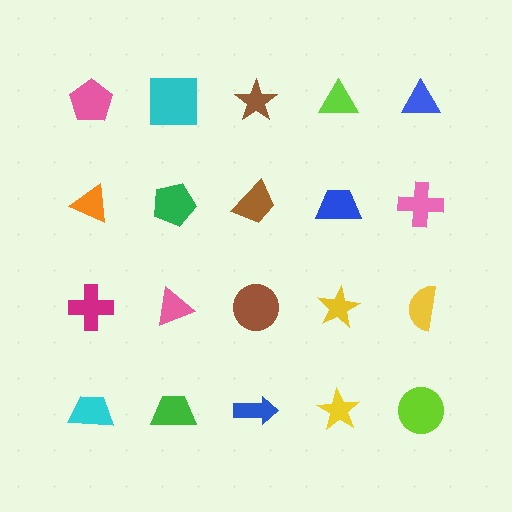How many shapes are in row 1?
5 shapes.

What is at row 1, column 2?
A cyan square.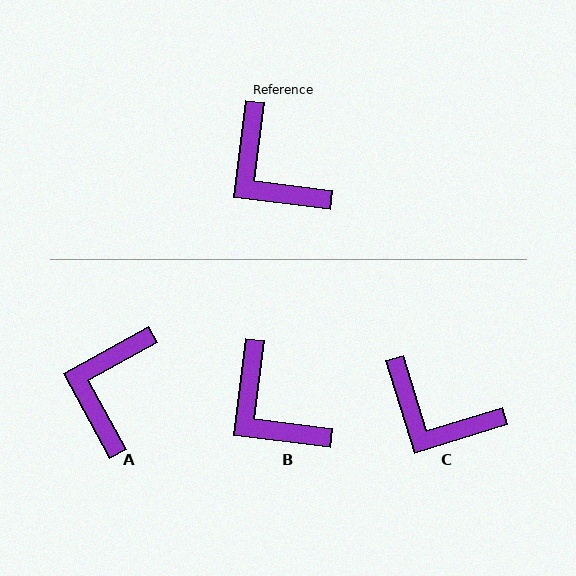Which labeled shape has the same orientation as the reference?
B.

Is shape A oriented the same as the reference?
No, it is off by about 54 degrees.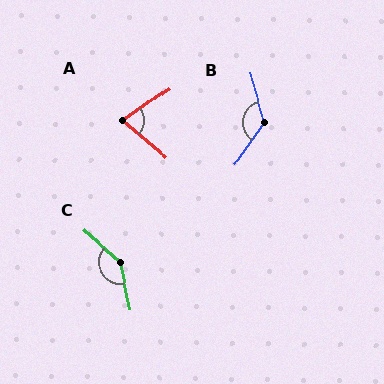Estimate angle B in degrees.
Approximately 129 degrees.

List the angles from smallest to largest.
A (74°), B (129°), C (144°).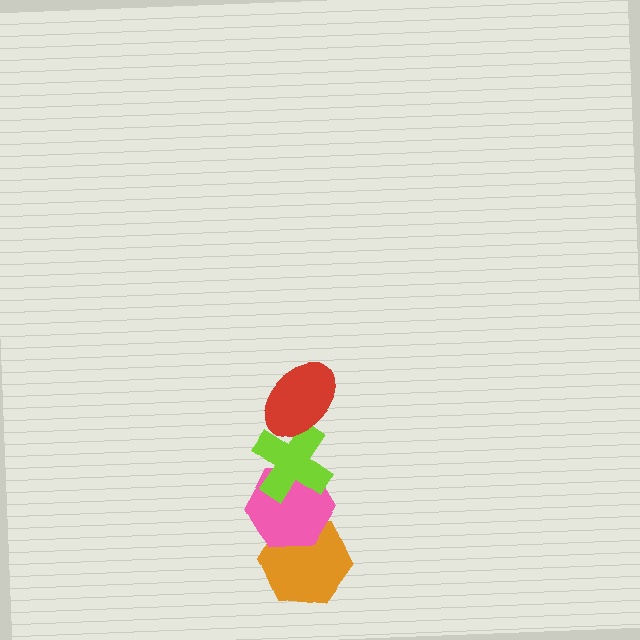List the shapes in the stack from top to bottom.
From top to bottom: the red ellipse, the lime cross, the pink hexagon, the orange hexagon.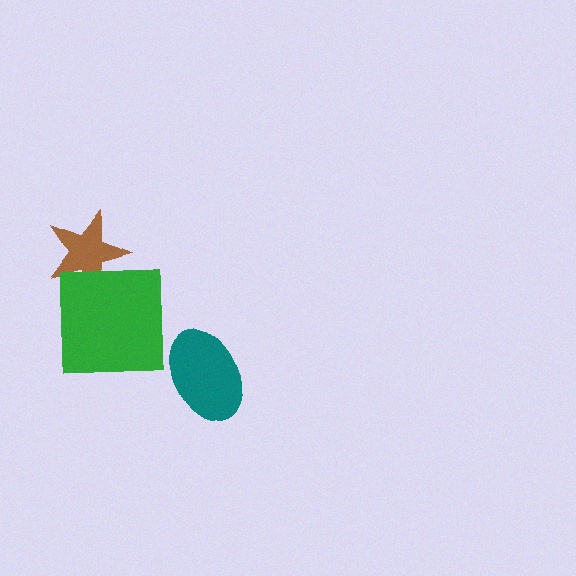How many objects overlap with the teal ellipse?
0 objects overlap with the teal ellipse.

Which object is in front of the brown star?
The green square is in front of the brown star.